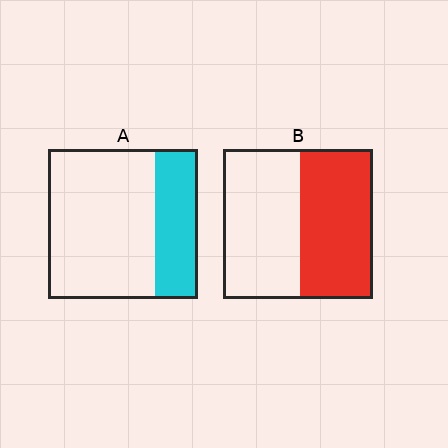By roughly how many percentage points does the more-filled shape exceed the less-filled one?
By roughly 20 percentage points (B over A).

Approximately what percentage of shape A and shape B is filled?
A is approximately 30% and B is approximately 50%.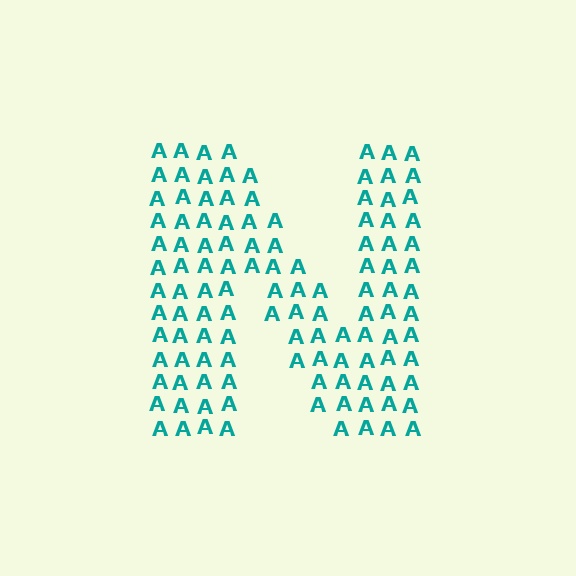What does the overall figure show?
The overall figure shows the letter N.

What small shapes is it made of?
It is made of small letter A's.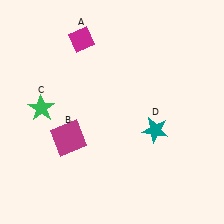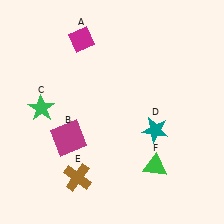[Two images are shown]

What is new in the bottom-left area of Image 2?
A brown cross (E) was added in the bottom-left area of Image 2.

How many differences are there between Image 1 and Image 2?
There are 2 differences between the two images.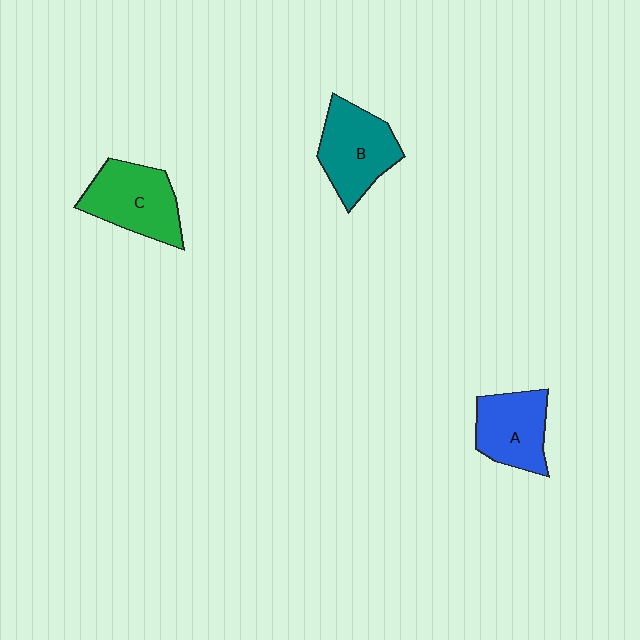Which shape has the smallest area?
Shape A (blue).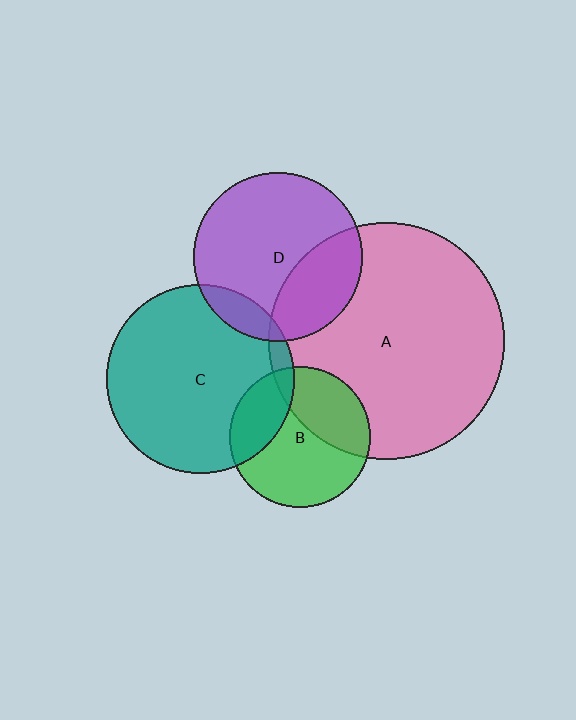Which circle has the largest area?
Circle A (pink).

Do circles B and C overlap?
Yes.